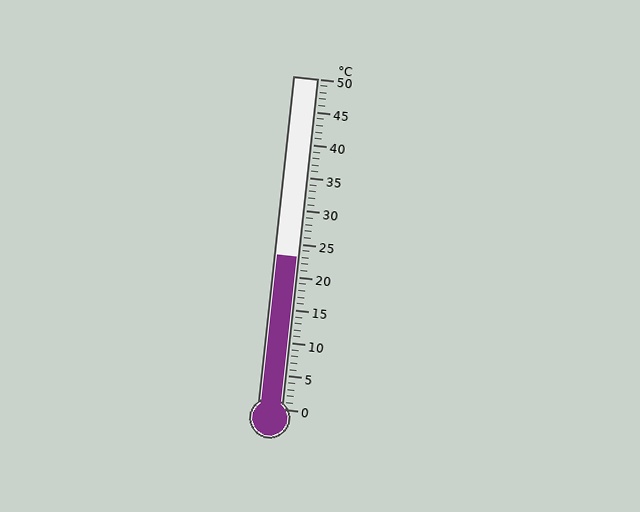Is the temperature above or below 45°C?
The temperature is below 45°C.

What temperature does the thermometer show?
The thermometer shows approximately 23°C.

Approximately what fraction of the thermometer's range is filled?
The thermometer is filled to approximately 45% of its range.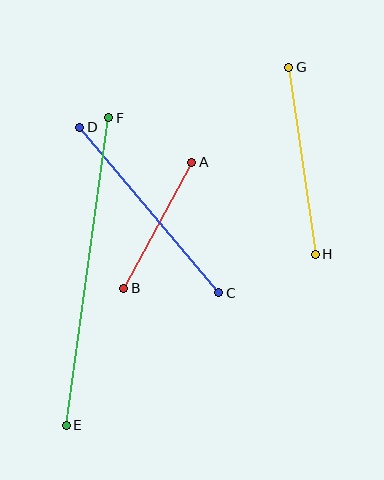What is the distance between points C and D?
The distance is approximately 216 pixels.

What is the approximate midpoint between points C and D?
The midpoint is at approximately (149, 210) pixels.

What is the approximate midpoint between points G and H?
The midpoint is at approximately (302, 161) pixels.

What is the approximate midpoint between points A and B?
The midpoint is at approximately (158, 225) pixels.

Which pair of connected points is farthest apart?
Points E and F are farthest apart.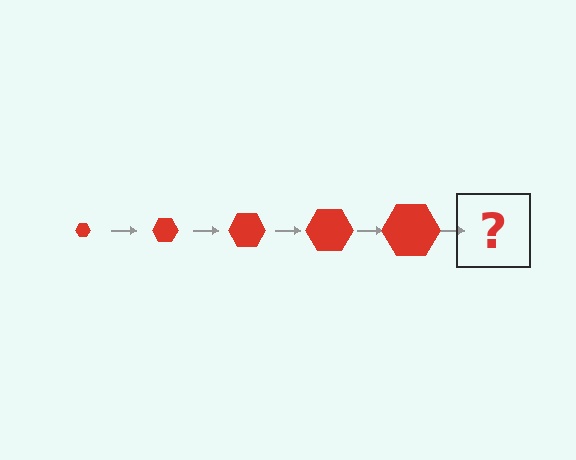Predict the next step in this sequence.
The next step is a red hexagon, larger than the previous one.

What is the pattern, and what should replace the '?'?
The pattern is that the hexagon gets progressively larger each step. The '?' should be a red hexagon, larger than the previous one.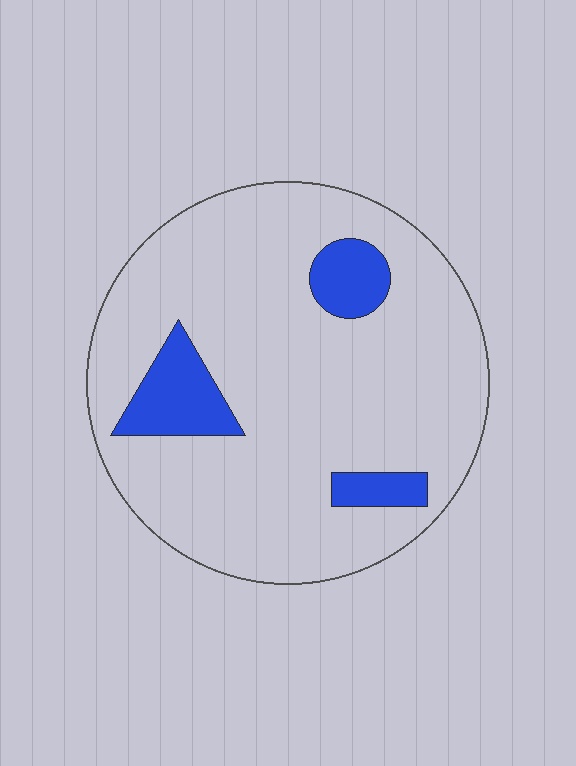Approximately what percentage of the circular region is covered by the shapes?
Approximately 15%.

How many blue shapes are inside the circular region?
3.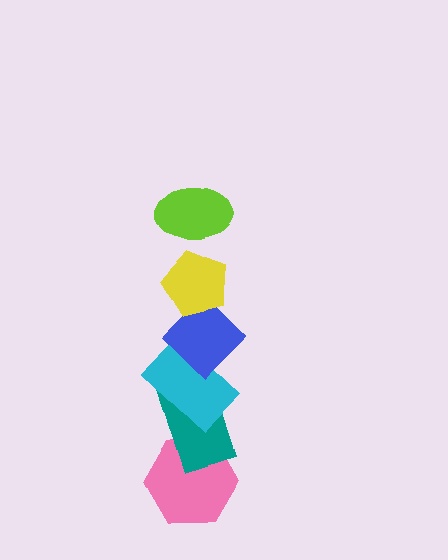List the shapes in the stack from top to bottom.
From top to bottom: the lime ellipse, the yellow pentagon, the blue diamond, the cyan rectangle, the teal rectangle, the pink hexagon.